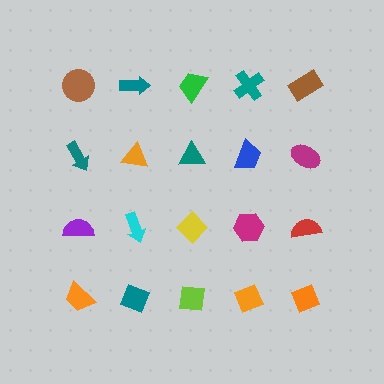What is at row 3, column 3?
A yellow diamond.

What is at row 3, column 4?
A magenta hexagon.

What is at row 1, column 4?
A teal cross.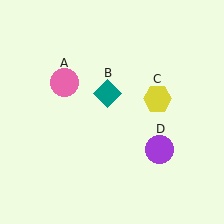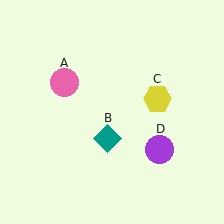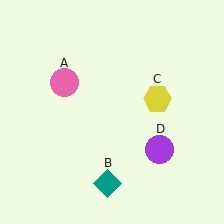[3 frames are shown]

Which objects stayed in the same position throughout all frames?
Pink circle (object A) and yellow hexagon (object C) and purple circle (object D) remained stationary.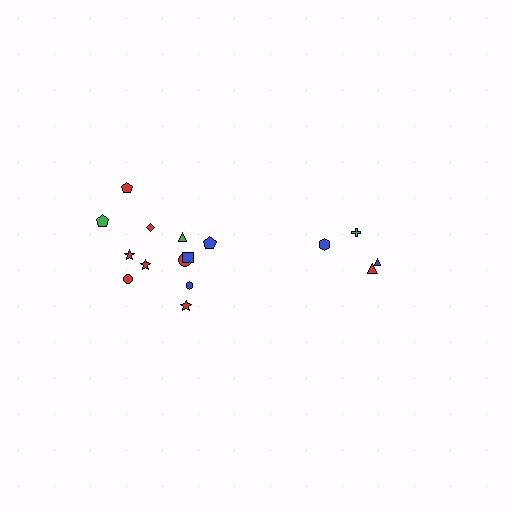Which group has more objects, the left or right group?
The left group.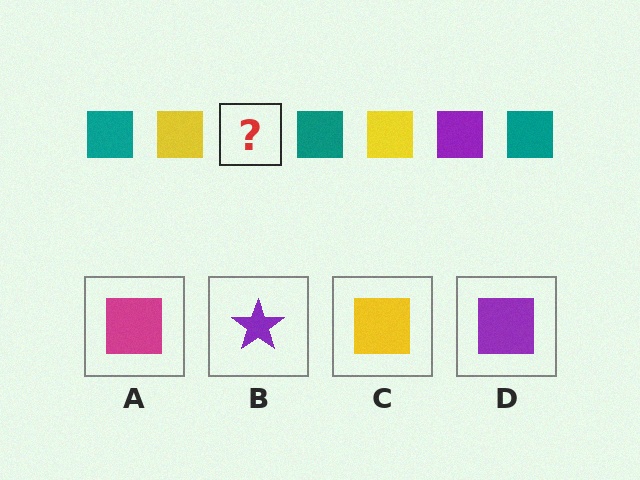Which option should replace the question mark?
Option D.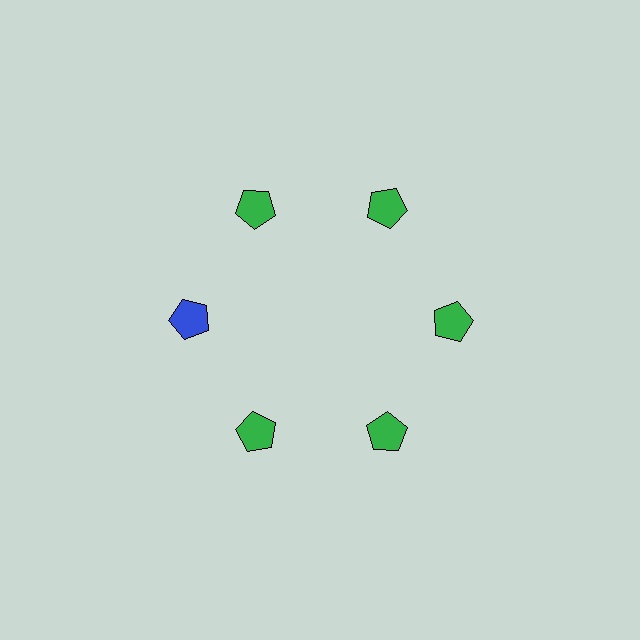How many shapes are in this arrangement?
There are 6 shapes arranged in a ring pattern.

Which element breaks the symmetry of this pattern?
The blue pentagon at roughly the 9 o'clock position breaks the symmetry. All other shapes are green pentagons.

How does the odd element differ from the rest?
It has a different color: blue instead of green.